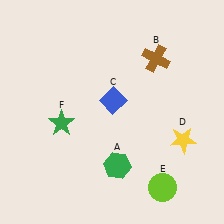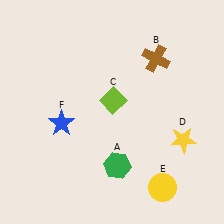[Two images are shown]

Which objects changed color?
C changed from blue to lime. E changed from lime to yellow. F changed from green to blue.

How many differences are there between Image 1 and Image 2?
There are 3 differences between the two images.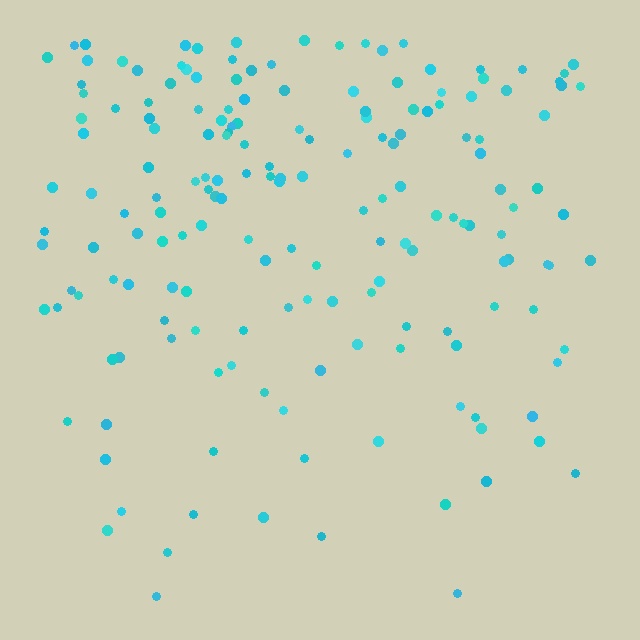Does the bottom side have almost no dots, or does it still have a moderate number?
Still a moderate number, just noticeably fewer than the top.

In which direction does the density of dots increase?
From bottom to top, with the top side densest.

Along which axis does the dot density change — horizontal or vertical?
Vertical.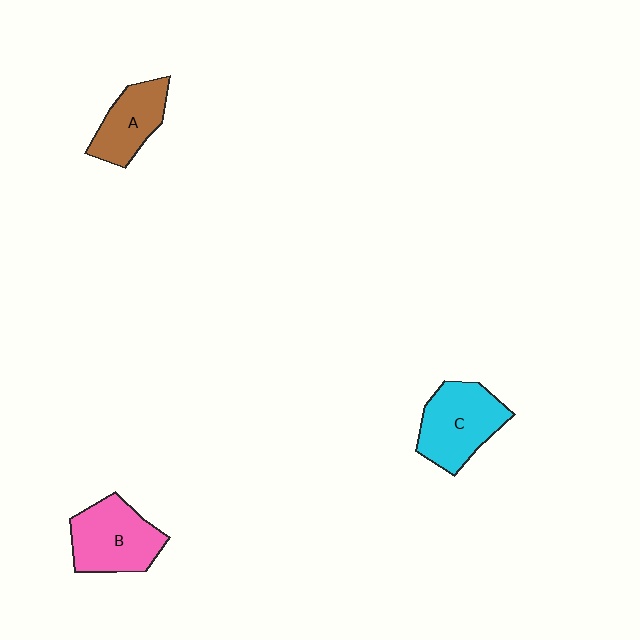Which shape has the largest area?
Shape C (cyan).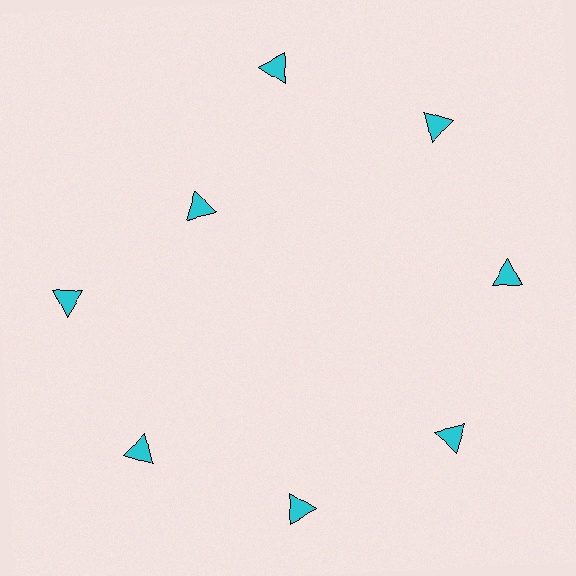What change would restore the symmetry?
The symmetry would be restored by moving it outward, back onto the ring so that all 8 triangles sit at equal angles and equal distance from the center.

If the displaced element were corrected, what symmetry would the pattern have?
It would have 8-fold rotational symmetry — the pattern would map onto itself every 45 degrees.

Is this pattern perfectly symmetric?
No. The 8 cyan triangles are arranged in a ring, but one element near the 10 o'clock position is pulled inward toward the center, breaking the 8-fold rotational symmetry.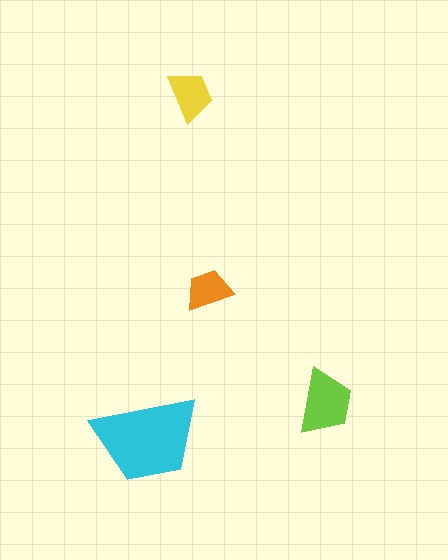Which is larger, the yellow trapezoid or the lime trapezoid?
The lime one.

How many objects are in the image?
There are 4 objects in the image.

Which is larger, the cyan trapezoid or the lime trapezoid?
The cyan one.